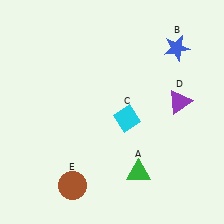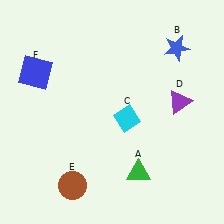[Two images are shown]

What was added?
A blue square (F) was added in Image 2.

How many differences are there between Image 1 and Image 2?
There is 1 difference between the two images.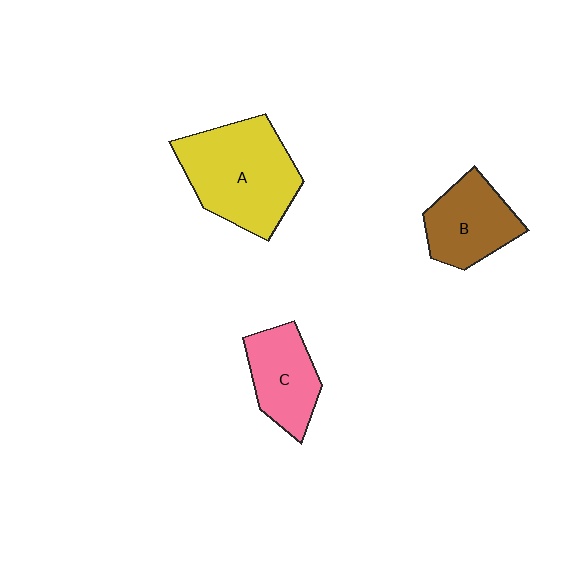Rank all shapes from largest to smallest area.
From largest to smallest: A (yellow), B (brown), C (pink).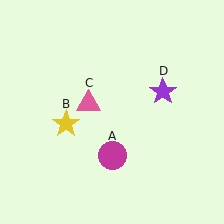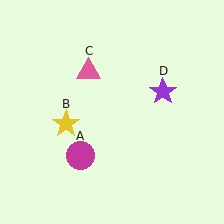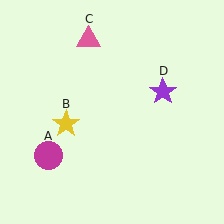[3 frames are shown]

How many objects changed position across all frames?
2 objects changed position: magenta circle (object A), pink triangle (object C).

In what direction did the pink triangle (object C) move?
The pink triangle (object C) moved up.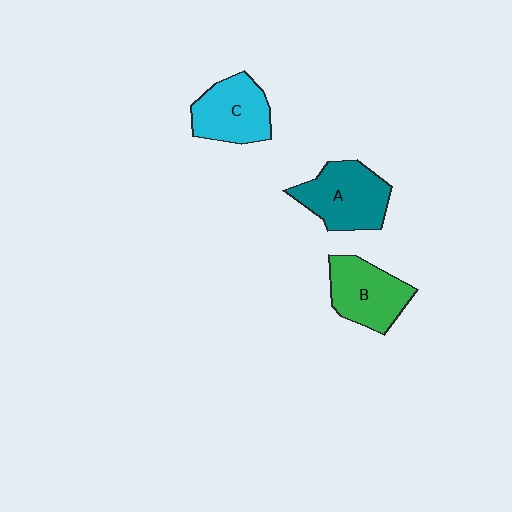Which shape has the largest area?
Shape A (teal).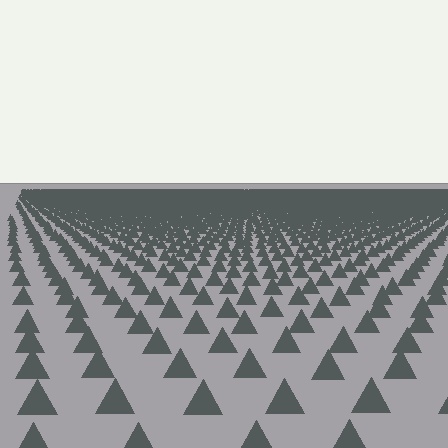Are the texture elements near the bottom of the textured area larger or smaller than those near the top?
Larger. Near the bottom, elements are closer to the viewer and appear at a bigger on-screen size.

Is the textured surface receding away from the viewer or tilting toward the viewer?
The surface is receding away from the viewer. Texture elements get smaller and denser toward the top.